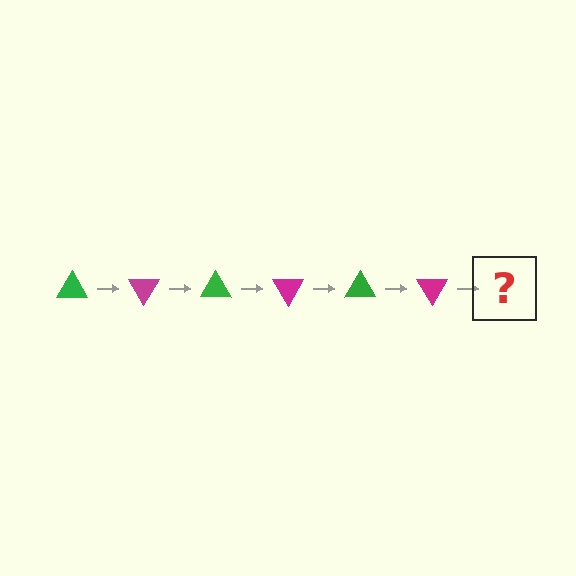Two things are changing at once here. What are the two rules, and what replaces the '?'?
The two rules are that it rotates 60 degrees each step and the color cycles through green and magenta. The '?' should be a green triangle, rotated 360 degrees from the start.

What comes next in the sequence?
The next element should be a green triangle, rotated 360 degrees from the start.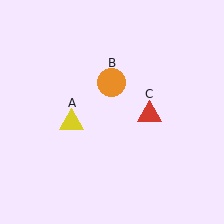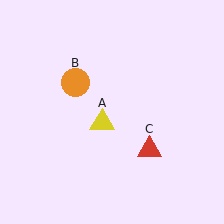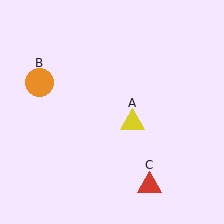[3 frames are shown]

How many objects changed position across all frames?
3 objects changed position: yellow triangle (object A), orange circle (object B), red triangle (object C).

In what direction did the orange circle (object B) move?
The orange circle (object B) moved left.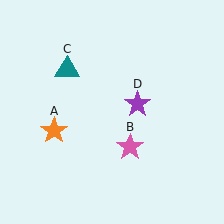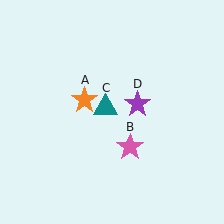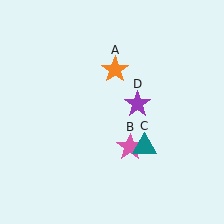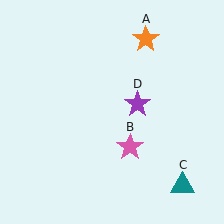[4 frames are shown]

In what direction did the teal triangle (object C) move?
The teal triangle (object C) moved down and to the right.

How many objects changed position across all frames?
2 objects changed position: orange star (object A), teal triangle (object C).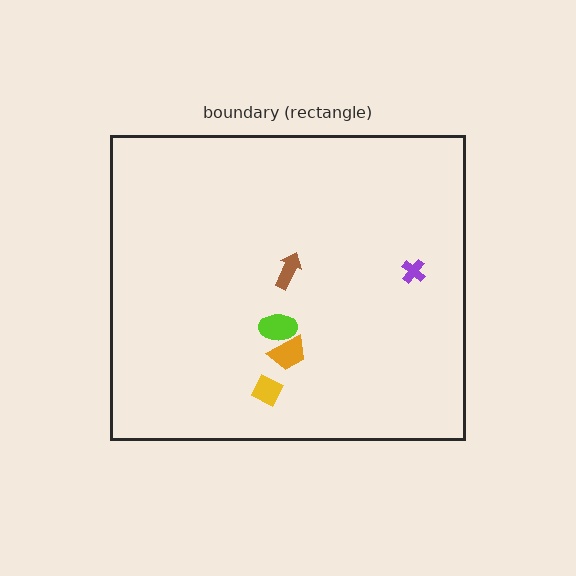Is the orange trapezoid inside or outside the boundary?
Inside.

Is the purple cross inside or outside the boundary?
Inside.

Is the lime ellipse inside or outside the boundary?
Inside.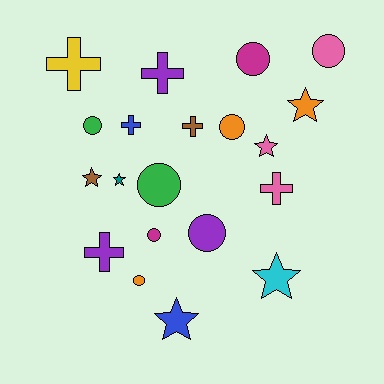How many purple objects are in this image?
There are 3 purple objects.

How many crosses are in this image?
There are 6 crosses.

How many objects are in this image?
There are 20 objects.